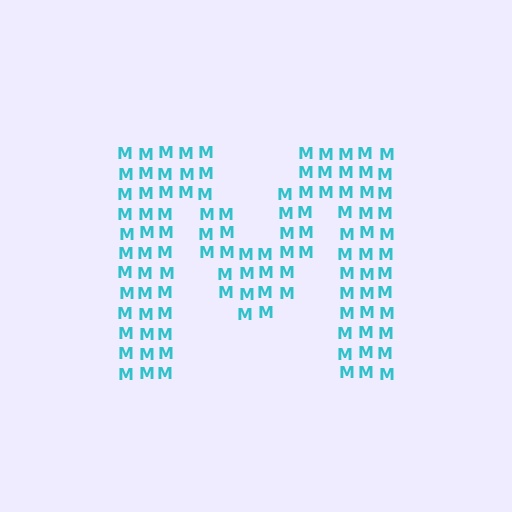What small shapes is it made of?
It is made of small letter M's.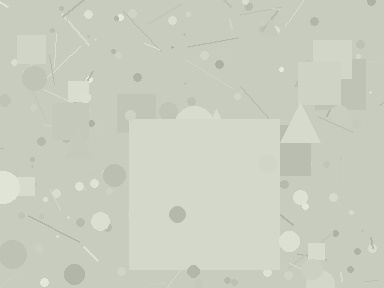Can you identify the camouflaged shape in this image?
The camouflaged shape is a square.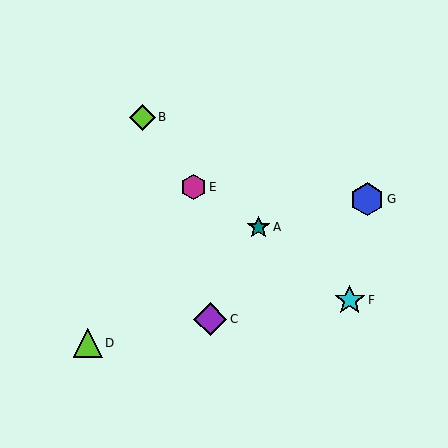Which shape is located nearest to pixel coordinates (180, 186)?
The magenta hexagon (labeled E) at (194, 187) is nearest to that location.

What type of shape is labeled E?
Shape E is a magenta hexagon.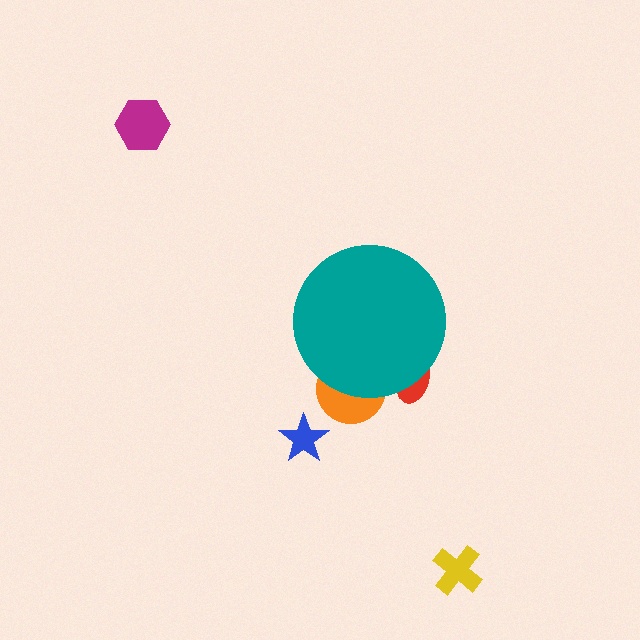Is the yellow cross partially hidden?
No, the yellow cross is fully visible.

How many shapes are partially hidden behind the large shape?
2 shapes are partially hidden.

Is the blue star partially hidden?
No, the blue star is fully visible.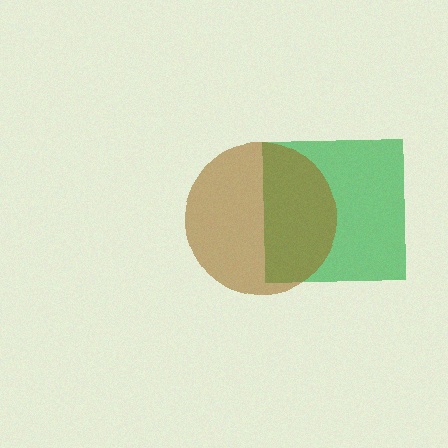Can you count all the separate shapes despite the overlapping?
Yes, there are 2 separate shapes.